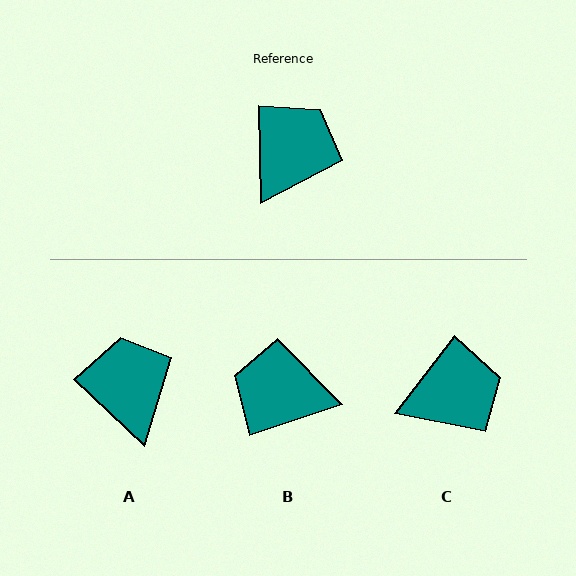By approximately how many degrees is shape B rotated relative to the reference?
Approximately 107 degrees counter-clockwise.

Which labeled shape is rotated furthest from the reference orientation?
B, about 107 degrees away.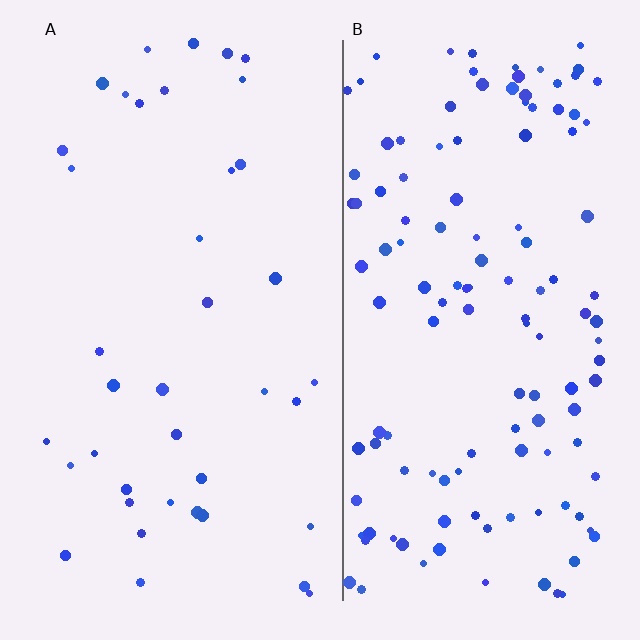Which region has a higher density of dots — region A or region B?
B (the right).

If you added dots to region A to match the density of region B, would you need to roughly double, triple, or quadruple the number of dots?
Approximately triple.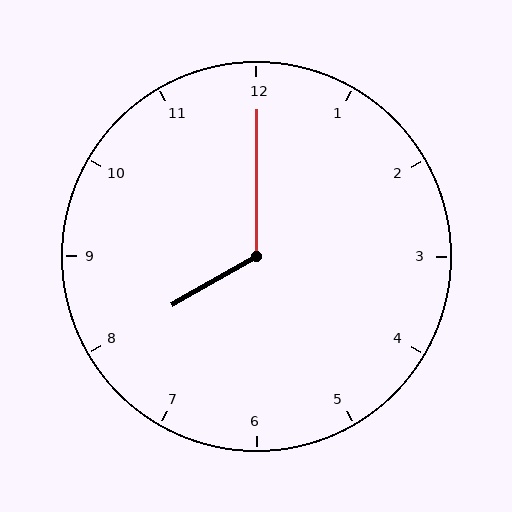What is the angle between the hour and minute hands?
Approximately 120 degrees.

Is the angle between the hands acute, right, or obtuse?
It is obtuse.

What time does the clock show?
8:00.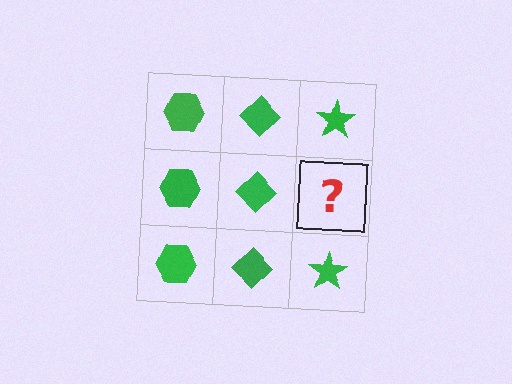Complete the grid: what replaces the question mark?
The question mark should be replaced with a green star.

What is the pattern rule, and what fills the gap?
The rule is that each column has a consistent shape. The gap should be filled with a green star.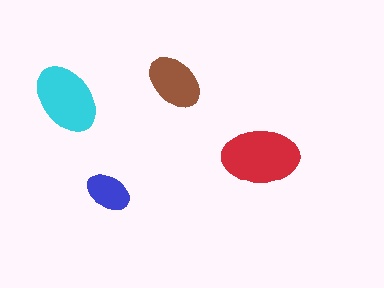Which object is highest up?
The brown ellipse is topmost.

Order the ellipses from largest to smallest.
the red one, the cyan one, the brown one, the blue one.